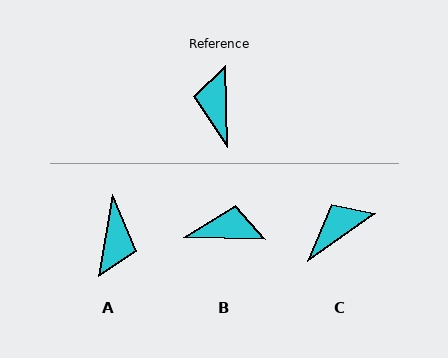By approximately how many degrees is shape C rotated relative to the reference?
Approximately 56 degrees clockwise.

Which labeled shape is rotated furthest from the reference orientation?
A, about 169 degrees away.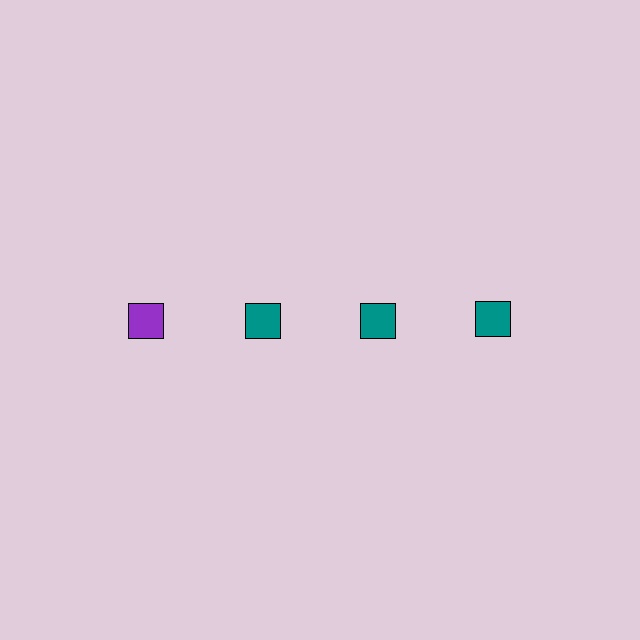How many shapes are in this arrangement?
There are 4 shapes arranged in a grid pattern.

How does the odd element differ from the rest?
It has a different color: purple instead of teal.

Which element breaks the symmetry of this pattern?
The purple square in the top row, leftmost column breaks the symmetry. All other shapes are teal squares.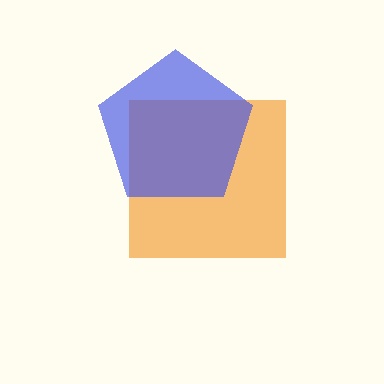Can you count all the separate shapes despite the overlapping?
Yes, there are 2 separate shapes.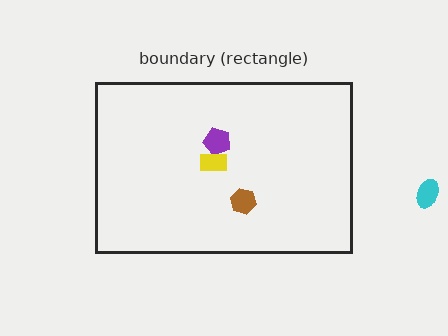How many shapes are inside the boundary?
3 inside, 1 outside.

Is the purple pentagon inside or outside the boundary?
Inside.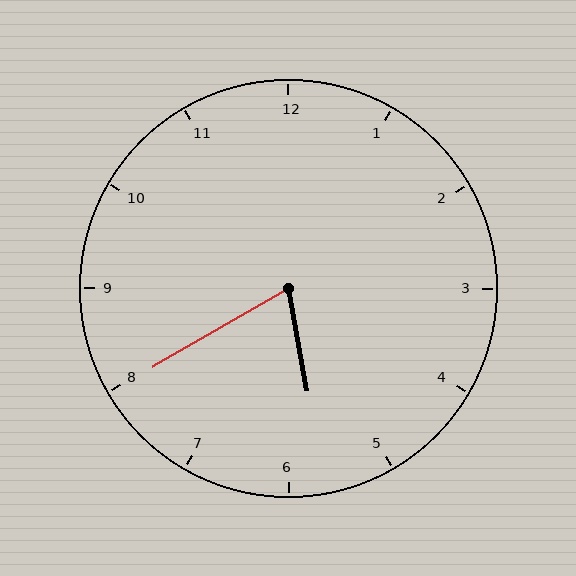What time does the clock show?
5:40.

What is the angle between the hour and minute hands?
Approximately 70 degrees.